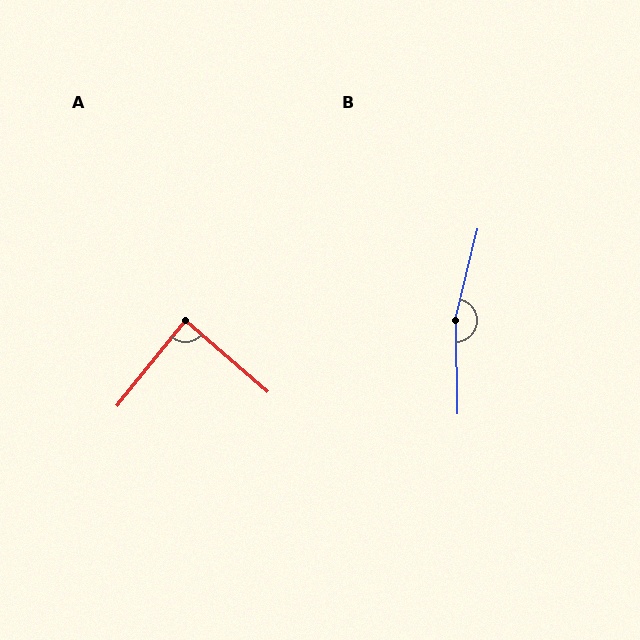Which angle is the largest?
B, at approximately 165 degrees.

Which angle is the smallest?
A, at approximately 88 degrees.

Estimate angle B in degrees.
Approximately 165 degrees.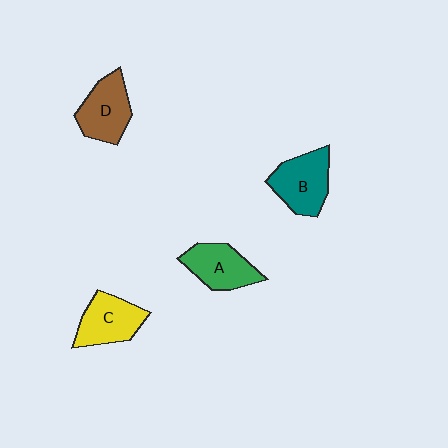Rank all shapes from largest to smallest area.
From largest to smallest: B (teal), D (brown), C (yellow), A (green).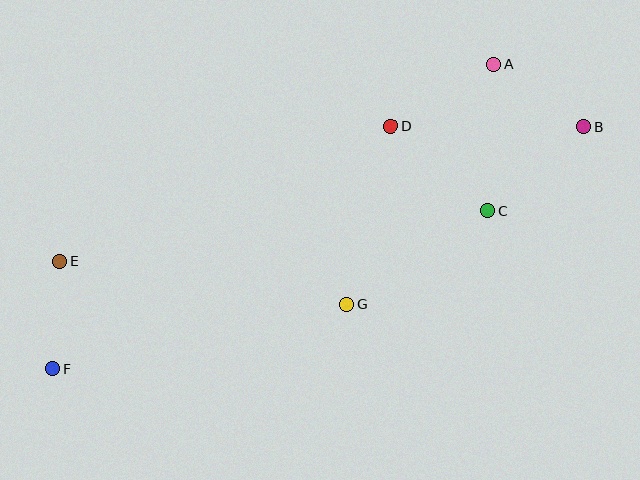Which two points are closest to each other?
Points E and F are closest to each other.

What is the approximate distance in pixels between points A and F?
The distance between A and F is approximately 536 pixels.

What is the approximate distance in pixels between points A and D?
The distance between A and D is approximately 120 pixels.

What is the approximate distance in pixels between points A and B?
The distance between A and B is approximately 110 pixels.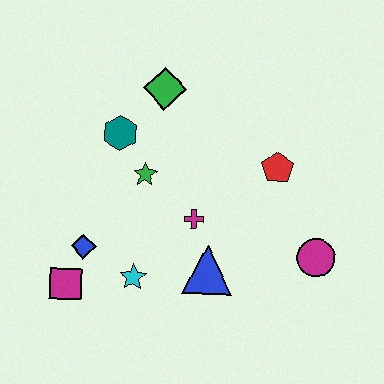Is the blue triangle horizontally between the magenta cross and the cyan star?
No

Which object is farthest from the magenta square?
The magenta circle is farthest from the magenta square.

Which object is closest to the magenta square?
The blue diamond is closest to the magenta square.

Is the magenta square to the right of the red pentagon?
No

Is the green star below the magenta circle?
No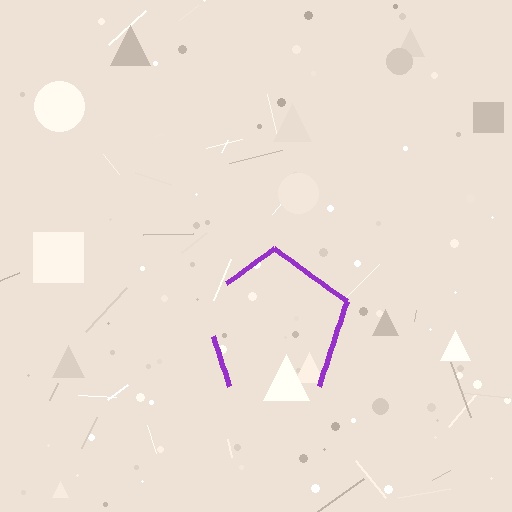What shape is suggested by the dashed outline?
The dashed outline suggests a pentagon.